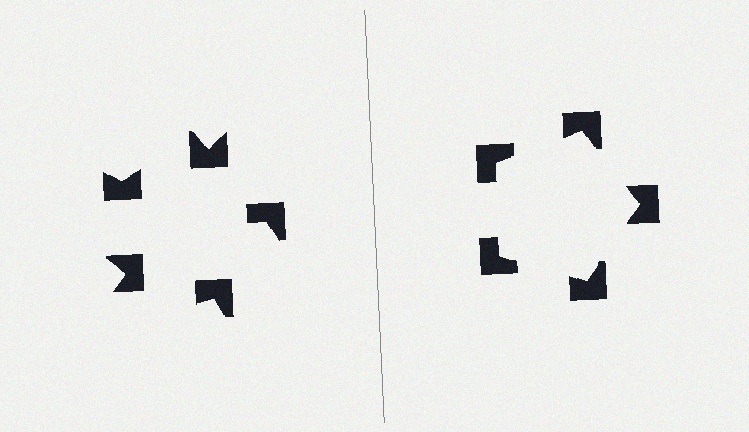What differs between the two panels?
The notched squares are positioned identically on both sides; only the wedge orientations differ. On the right they align to a pentagon; on the left they are misaligned.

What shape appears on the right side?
An illusory pentagon.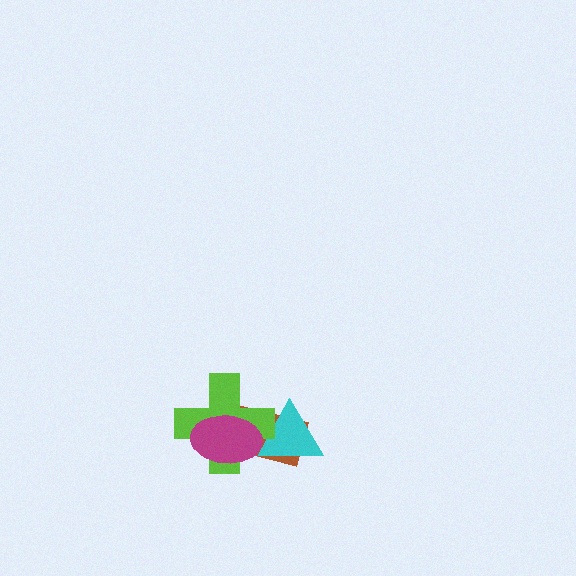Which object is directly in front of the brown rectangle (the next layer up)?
The cyan triangle is directly in front of the brown rectangle.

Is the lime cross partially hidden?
Yes, it is partially covered by another shape.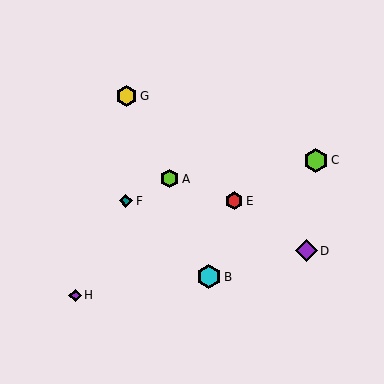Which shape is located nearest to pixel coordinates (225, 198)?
The red hexagon (labeled E) at (234, 201) is nearest to that location.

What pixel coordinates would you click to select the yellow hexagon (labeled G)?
Click at (126, 96) to select the yellow hexagon G.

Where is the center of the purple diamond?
The center of the purple diamond is at (75, 295).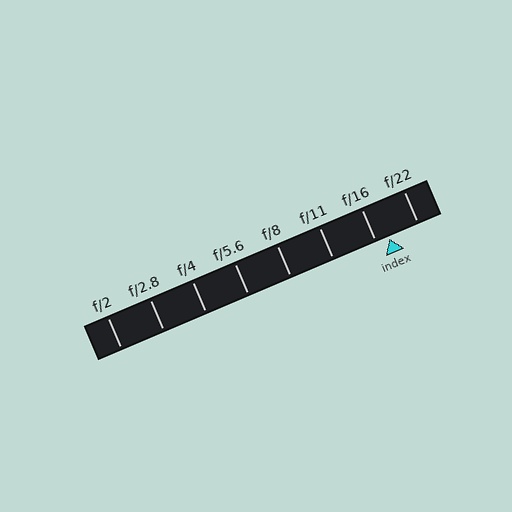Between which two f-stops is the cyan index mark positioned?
The index mark is between f/16 and f/22.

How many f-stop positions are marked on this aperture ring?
There are 8 f-stop positions marked.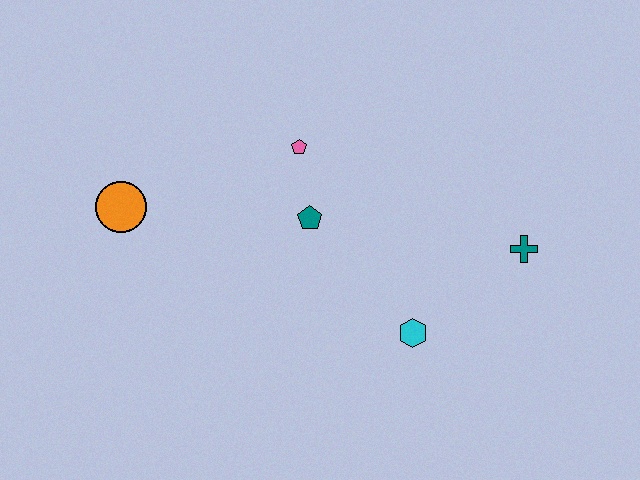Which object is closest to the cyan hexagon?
The teal cross is closest to the cyan hexagon.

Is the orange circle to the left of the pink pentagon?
Yes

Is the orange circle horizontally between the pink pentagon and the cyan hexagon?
No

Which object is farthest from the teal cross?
The orange circle is farthest from the teal cross.